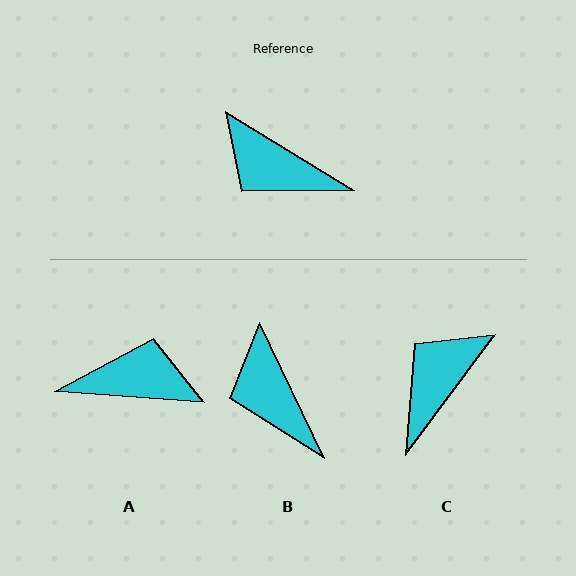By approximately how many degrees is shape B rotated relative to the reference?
Approximately 33 degrees clockwise.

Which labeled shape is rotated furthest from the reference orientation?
A, about 153 degrees away.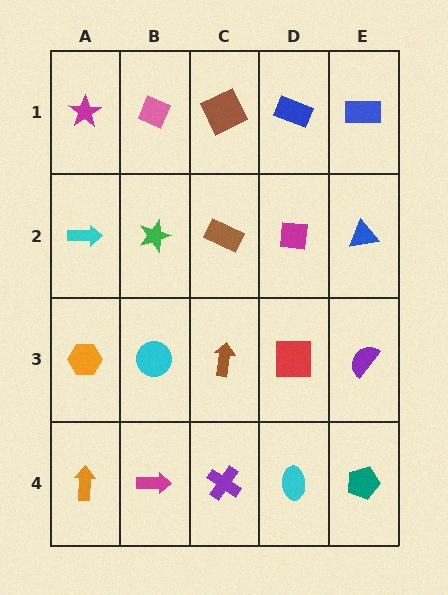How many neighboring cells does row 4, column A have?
2.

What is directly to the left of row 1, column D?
A brown square.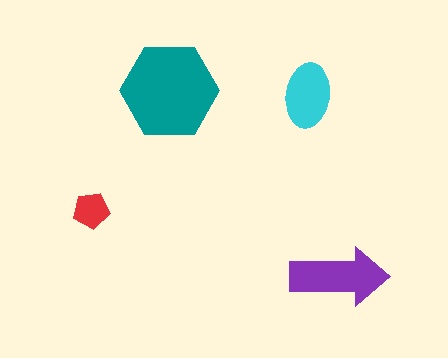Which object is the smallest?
The red pentagon.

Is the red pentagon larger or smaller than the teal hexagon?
Smaller.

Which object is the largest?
The teal hexagon.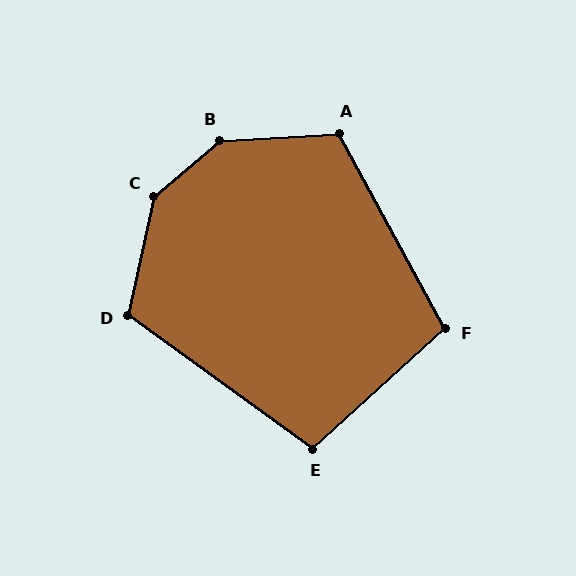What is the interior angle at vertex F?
Approximately 104 degrees (obtuse).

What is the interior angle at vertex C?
Approximately 143 degrees (obtuse).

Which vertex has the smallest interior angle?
E, at approximately 102 degrees.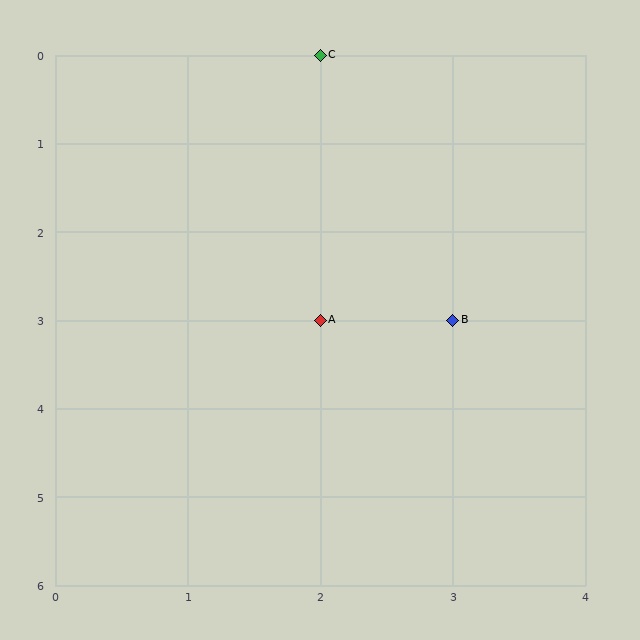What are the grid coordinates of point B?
Point B is at grid coordinates (3, 3).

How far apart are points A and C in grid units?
Points A and C are 3 rows apart.